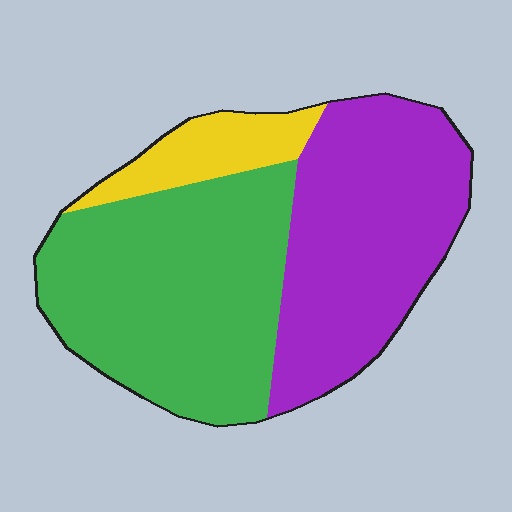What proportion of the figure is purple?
Purple takes up about two fifths (2/5) of the figure.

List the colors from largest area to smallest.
From largest to smallest: green, purple, yellow.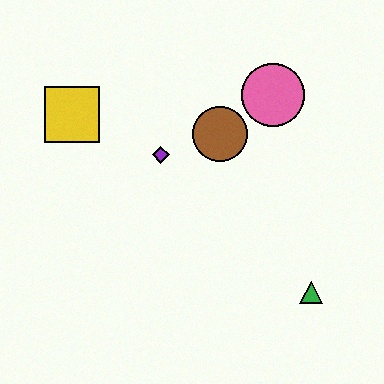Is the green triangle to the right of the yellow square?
Yes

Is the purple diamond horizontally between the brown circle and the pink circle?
No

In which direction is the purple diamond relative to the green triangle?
The purple diamond is to the left of the green triangle.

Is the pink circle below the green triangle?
No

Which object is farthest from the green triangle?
The yellow square is farthest from the green triangle.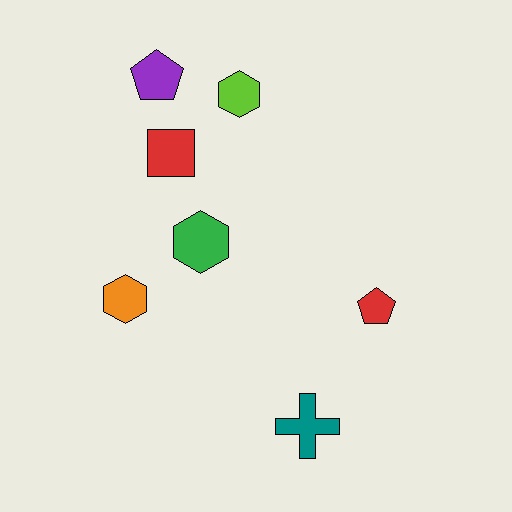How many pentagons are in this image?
There are 2 pentagons.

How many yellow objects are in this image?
There are no yellow objects.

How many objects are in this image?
There are 7 objects.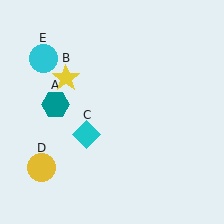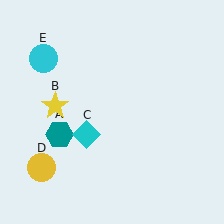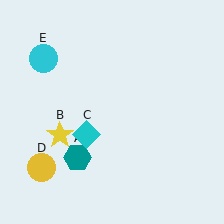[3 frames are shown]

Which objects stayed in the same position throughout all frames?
Cyan diamond (object C) and yellow circle (object D) and cyan circle (object E) remained stationary.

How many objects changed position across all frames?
2 objects changed position: teal hexagon (object A), yellow star (object B).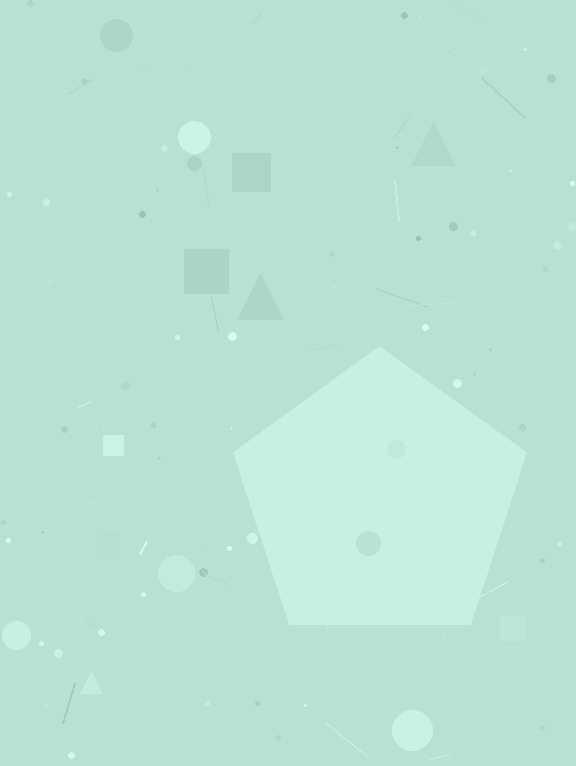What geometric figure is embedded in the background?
A pentagon is embedded in the background.